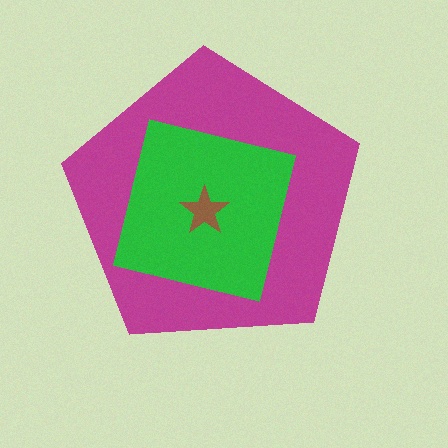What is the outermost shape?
The magenta pentagon.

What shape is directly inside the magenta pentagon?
The green square.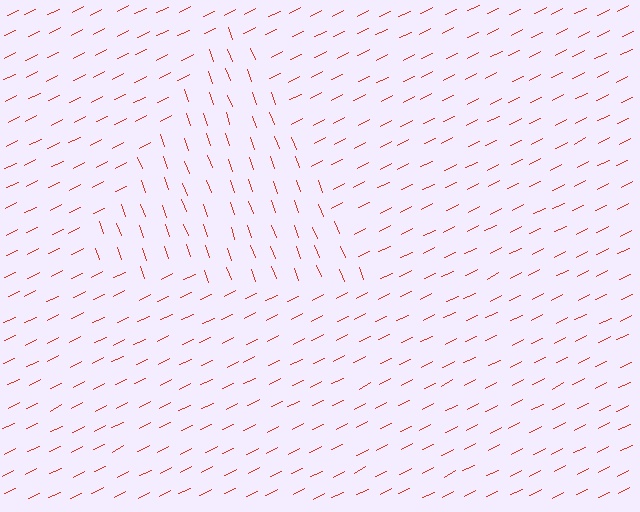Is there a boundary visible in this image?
Yes, there is a texture boundary formed by a change in line orientation.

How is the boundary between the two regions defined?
The boundary is defined purely by a change in line orientation (approximately 84 degrees difference). All lines are the same color and thickness.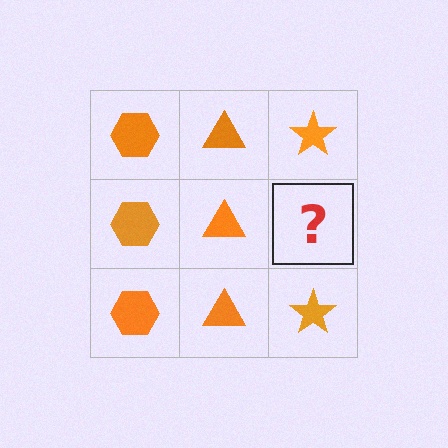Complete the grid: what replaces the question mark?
The question mark should be replaced with an orange star.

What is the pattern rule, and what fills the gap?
The rule is that each column has a consistent shape. The gap should be filled with an orange star.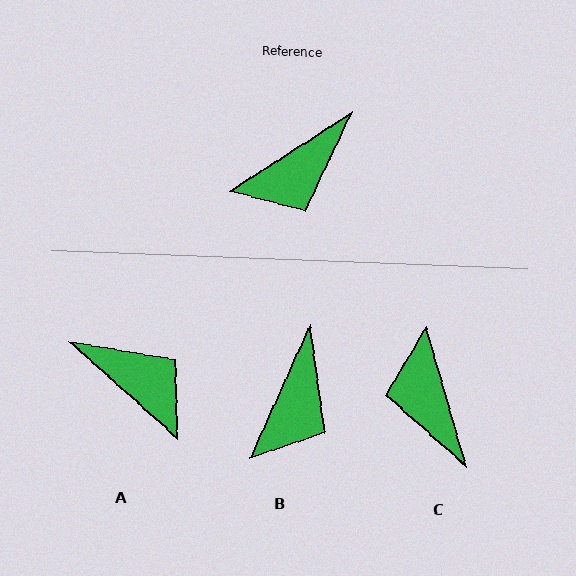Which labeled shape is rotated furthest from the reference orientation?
C, about 107 degrees away.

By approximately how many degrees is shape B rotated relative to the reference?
Approximately 33 degrees counter-clockwise.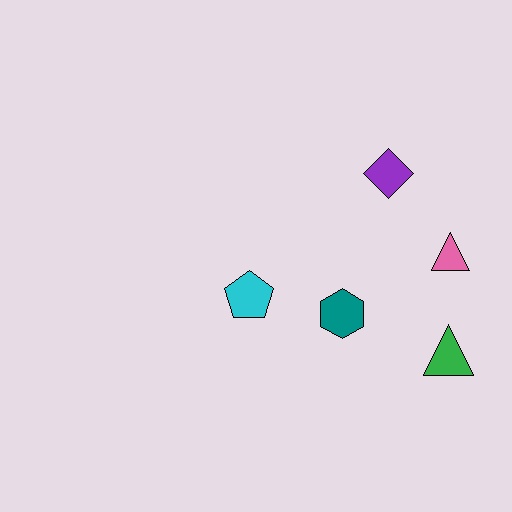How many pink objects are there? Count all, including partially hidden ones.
There is 1 pink object.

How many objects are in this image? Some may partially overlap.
There are 5 objects.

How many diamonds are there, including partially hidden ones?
There is 1 diamond.